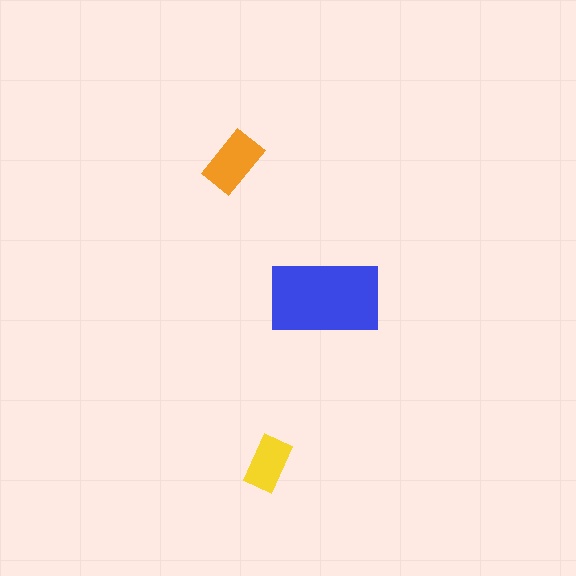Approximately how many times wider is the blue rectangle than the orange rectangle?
About 2 times wider.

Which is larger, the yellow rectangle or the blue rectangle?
The blue one.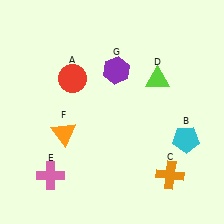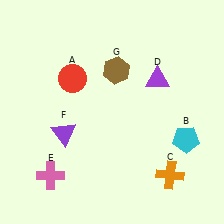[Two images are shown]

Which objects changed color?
D changed from lime to purple. F changed from orange to purple. G changed from purple to brown.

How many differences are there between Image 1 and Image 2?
There are 3 differences between the two images.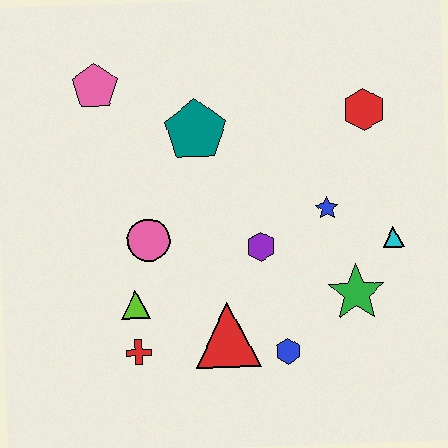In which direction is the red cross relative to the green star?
The red cross is to the left of the green star.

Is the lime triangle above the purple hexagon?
No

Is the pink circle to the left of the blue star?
Yes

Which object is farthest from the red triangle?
The pink pentagon is farthest from the red triangle.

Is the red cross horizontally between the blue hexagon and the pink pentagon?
Yes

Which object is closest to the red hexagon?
The blue star is closest to the red hexagon.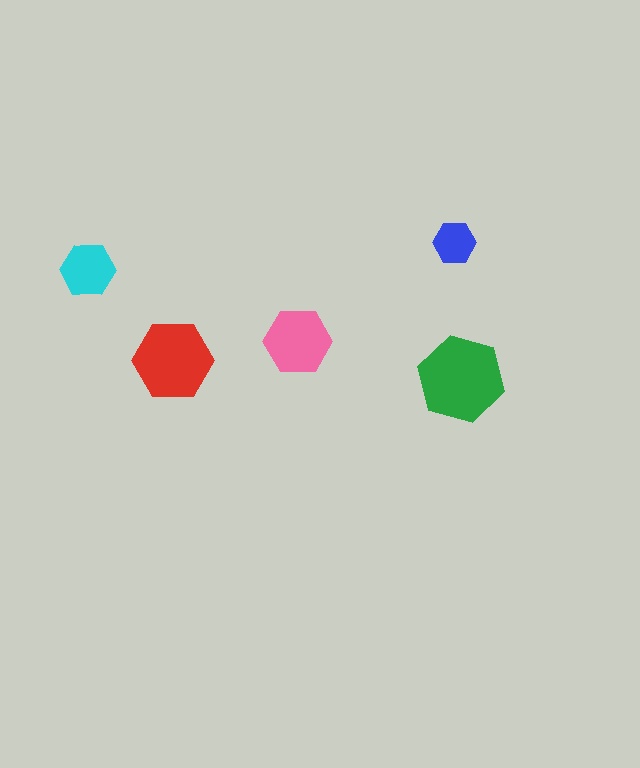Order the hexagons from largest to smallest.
the green one, the red one, the pink one, the cyan one, the blue one.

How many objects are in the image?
There are 5 objects in the image.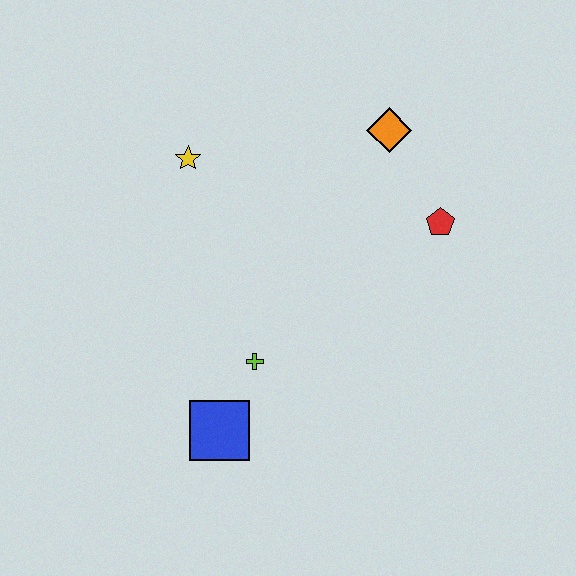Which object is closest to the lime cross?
The blue square is closest to the lime cross.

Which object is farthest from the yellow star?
The blue square is farthest from the yellow star.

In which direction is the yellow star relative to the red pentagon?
The yellow star is to the left of the red pentagon.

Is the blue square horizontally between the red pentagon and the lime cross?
No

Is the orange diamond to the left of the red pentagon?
Yes